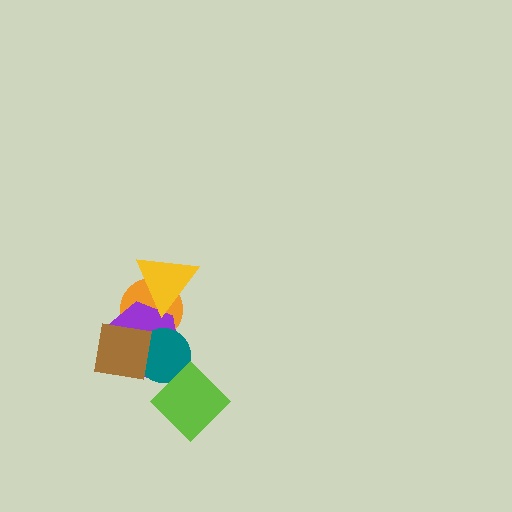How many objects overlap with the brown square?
3 objects overlap with the brown square.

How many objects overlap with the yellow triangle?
2 objects overlap with the yellow triangle.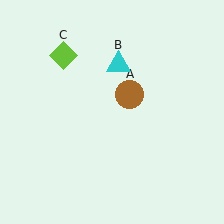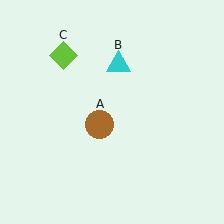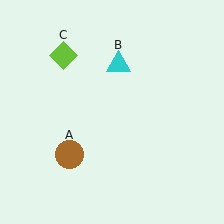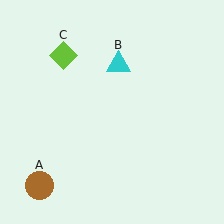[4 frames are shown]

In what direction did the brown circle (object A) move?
The brown circle (object A) moved down and to the left.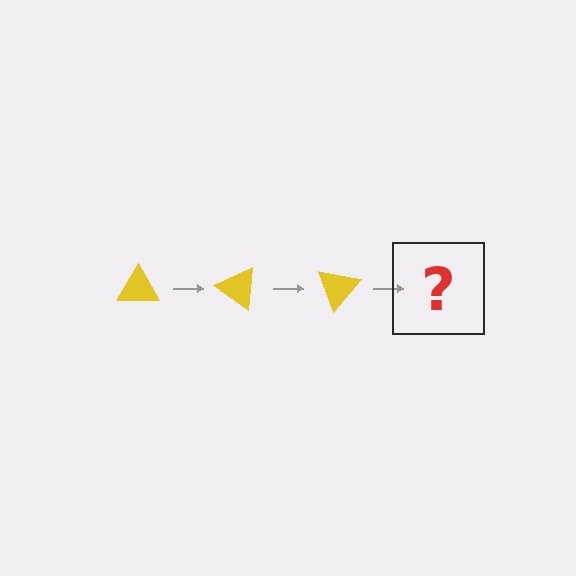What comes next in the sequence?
The next element should be a yellow triangle rotated 105 degrees.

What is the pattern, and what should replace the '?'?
The pattern is that the triangle rotates 35 degrees each step. The '?' should be a yellow triangle rotated 105 degrees.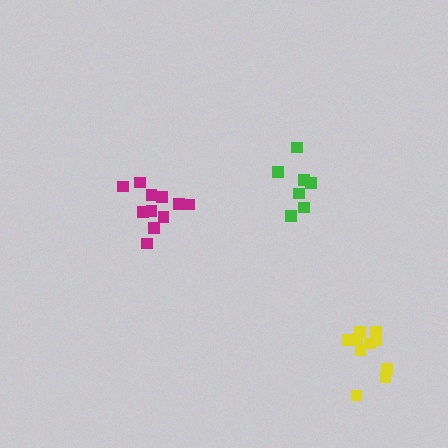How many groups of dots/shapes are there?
There are 3 groups.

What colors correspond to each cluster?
The clusters are colored: magenta, yellow, green.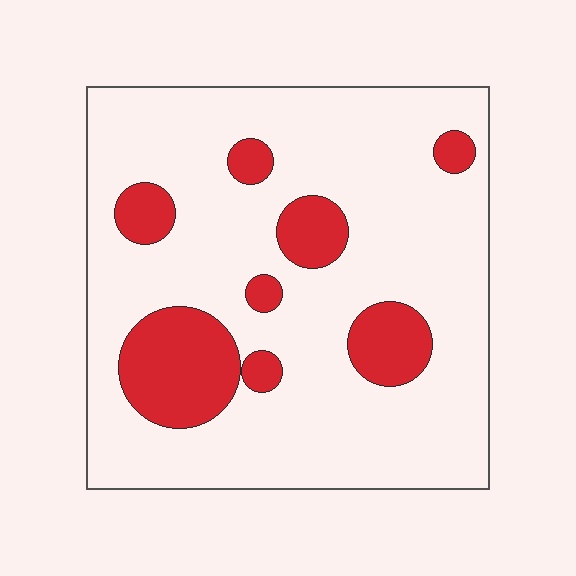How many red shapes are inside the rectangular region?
8.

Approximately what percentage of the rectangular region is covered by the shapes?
Approximately 20%.